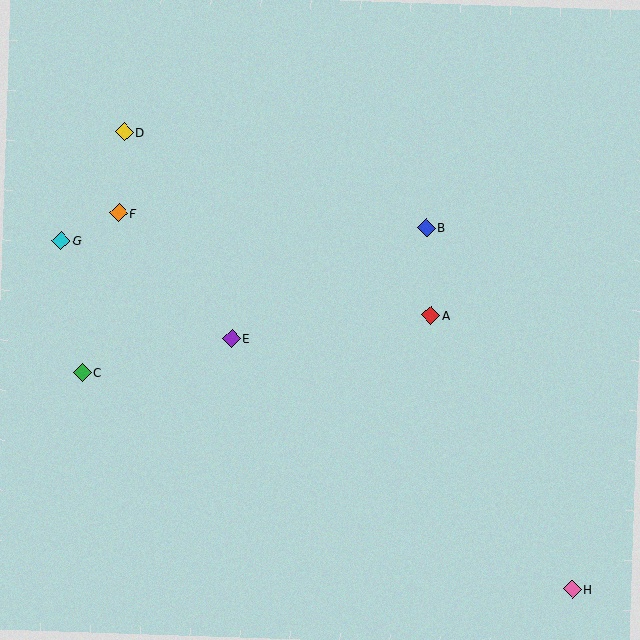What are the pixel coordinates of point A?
Point A is at (431, 315).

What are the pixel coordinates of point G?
Point G is at (61, 241).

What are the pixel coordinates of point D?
Point D is at (124, 132).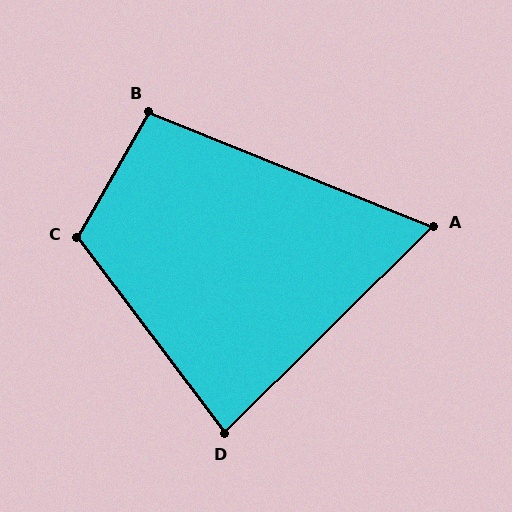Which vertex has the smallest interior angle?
A, at approximately 67 degrees.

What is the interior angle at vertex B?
Approximately 98 degrees (obtuse).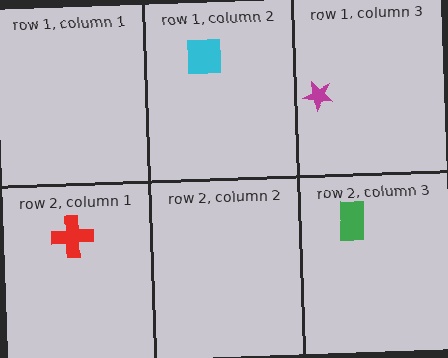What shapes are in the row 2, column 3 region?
The green rectangle.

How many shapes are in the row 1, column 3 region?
1.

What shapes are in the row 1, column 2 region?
The cyan square.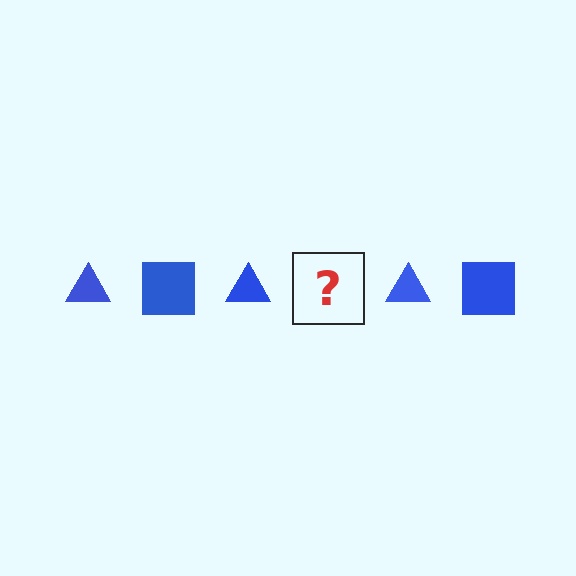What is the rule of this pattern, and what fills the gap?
The rule is that the pattern cycles through triangle, square shapes in blue. The gap should be filled with a blue square.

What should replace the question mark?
The question mark should be replaced with a blue square.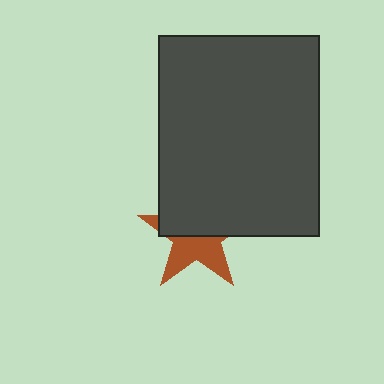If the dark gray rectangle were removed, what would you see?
You would see the complete brown star.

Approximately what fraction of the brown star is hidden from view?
Roughly 54% of the brown star is hidden behind the dark gray rectangle.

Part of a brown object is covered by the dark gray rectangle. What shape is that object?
It is a star.